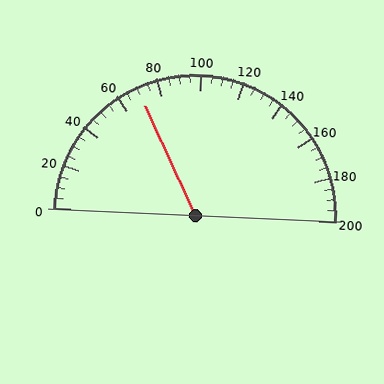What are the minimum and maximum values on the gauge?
The gauge ranges from 0 to 200.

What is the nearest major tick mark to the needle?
The nearest major tick mark is 80.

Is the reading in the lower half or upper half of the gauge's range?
The reading is in the lower half of the range (0 to 200).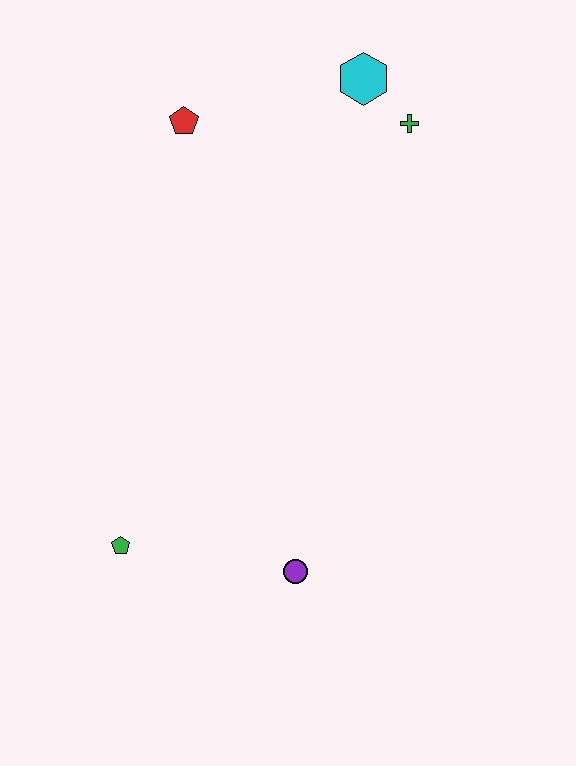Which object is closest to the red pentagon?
The cyan hexagon is closest to the red pentagon.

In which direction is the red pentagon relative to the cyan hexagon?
The red pentagon is to the left of the cyan hexagon.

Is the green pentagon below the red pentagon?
Yes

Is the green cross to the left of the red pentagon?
No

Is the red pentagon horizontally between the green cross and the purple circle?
No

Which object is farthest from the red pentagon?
The purple circle is farthest from the red pentagon.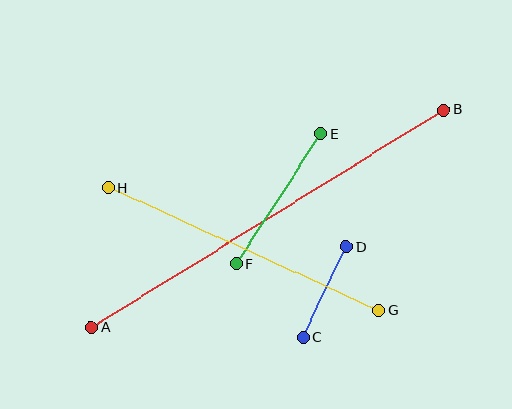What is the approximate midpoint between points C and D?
The midpoint is at approximately (324, 292) pixels.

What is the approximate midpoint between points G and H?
The midpoint is at approximately (244, 249) pixels.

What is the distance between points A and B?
The distance is approximately 414 pixels.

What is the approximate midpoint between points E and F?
The midpoint is at approximately (279, 199) pixels.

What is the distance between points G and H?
The distance is approximately 298 pixels.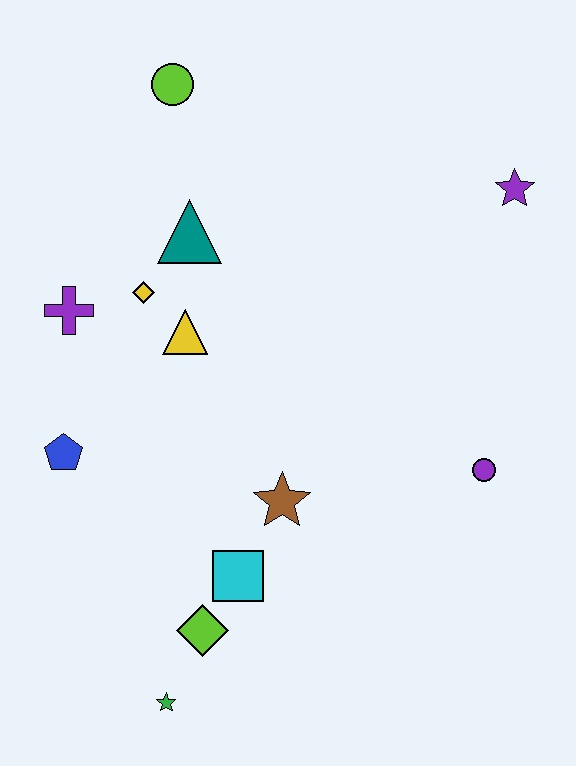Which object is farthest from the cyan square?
The lime circle is farthest from the cyan square.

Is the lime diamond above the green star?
Yes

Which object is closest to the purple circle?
The brown star is closest to the purple circle.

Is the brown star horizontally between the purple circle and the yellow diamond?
Yes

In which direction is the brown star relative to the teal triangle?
The brown star is below the teal triangle.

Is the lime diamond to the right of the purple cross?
Yes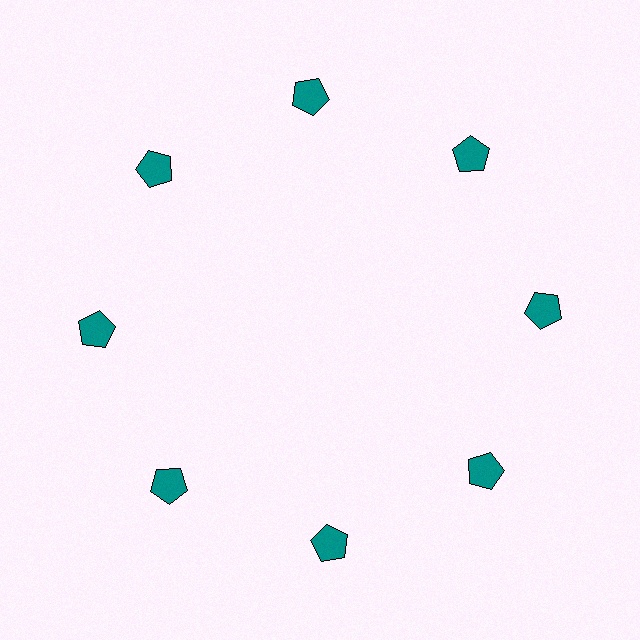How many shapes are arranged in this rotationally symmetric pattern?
There are 8 shapes, arranged in 8 groups of 1.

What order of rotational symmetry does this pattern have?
This pattern has 8-fold rotational symmetry.